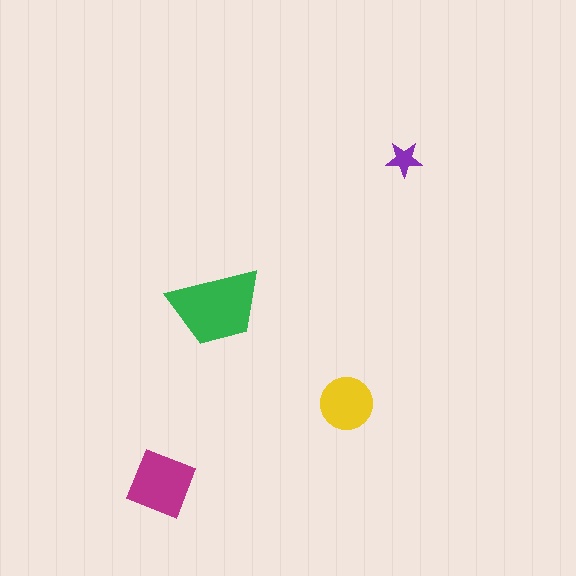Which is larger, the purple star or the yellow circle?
The yellow circle.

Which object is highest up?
The purple star is topmost.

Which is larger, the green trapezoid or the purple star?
The green trapezoid.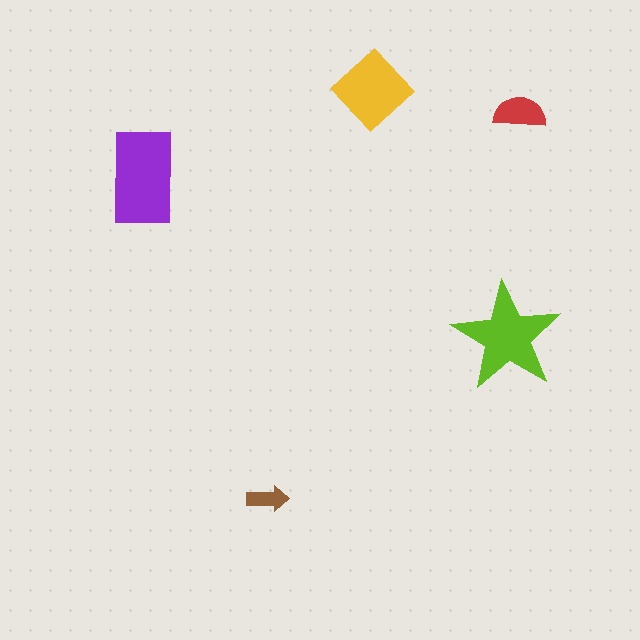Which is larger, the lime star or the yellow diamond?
The lime star.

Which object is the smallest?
The brown arrow.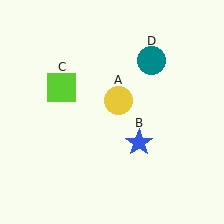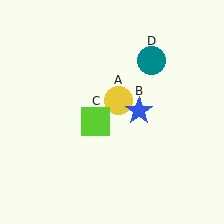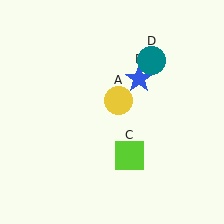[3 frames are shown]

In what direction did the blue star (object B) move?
The blue star (object B) moved up.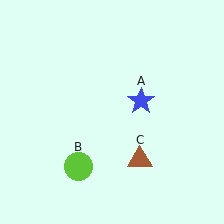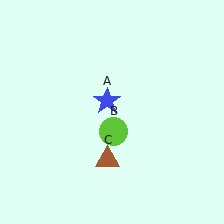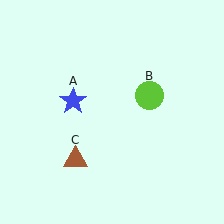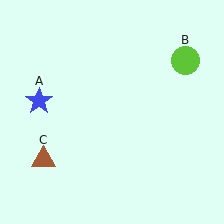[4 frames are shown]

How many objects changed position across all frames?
3 objects changed position: blue star (object A), lime circle (object B), brown triangle (object C).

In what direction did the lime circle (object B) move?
The lime circle (object B) moved up and to the right.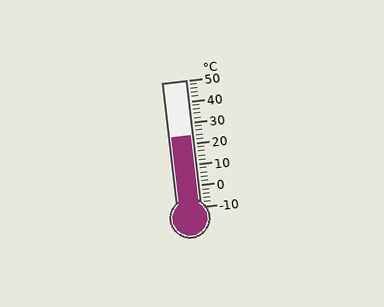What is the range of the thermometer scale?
The thermometer scale ranges from -10°C to 50°C.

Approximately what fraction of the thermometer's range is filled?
The thermometer is filled to approximately 55% of its range.